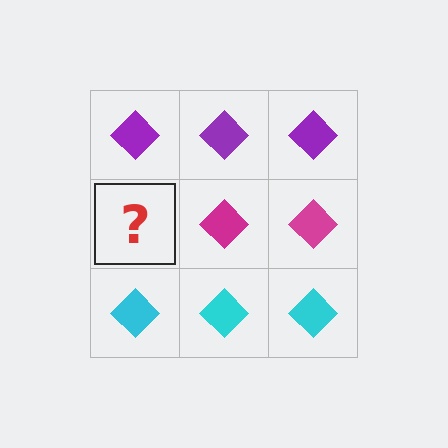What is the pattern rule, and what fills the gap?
The rule is that each row has a consistent color. The gap should be filled with a magenta diamond.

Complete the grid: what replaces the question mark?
The question mark should be replaced with a magenta diamond.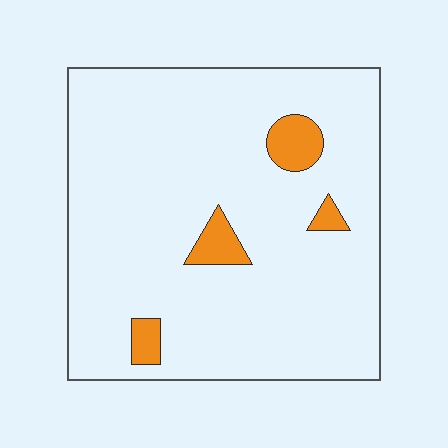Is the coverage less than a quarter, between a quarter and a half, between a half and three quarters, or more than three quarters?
Less than a quarter.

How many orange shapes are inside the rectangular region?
4.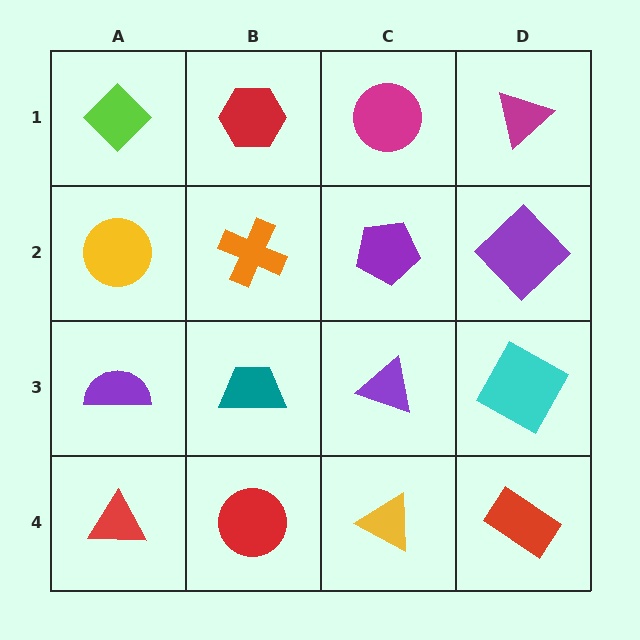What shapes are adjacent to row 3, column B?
An orange cross (row 2, column B), a red circle (row 4, column B), a purple semicircle (row 3, column A), a purple triangle (row 3, column C).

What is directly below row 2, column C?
A purple triangle.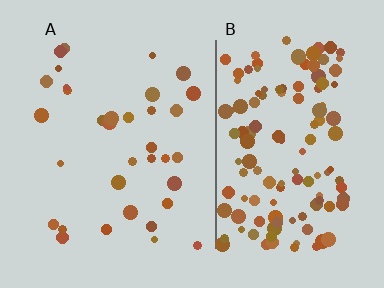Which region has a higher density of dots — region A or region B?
B (the right).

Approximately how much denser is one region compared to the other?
Approximately 3.9× — region B over region A.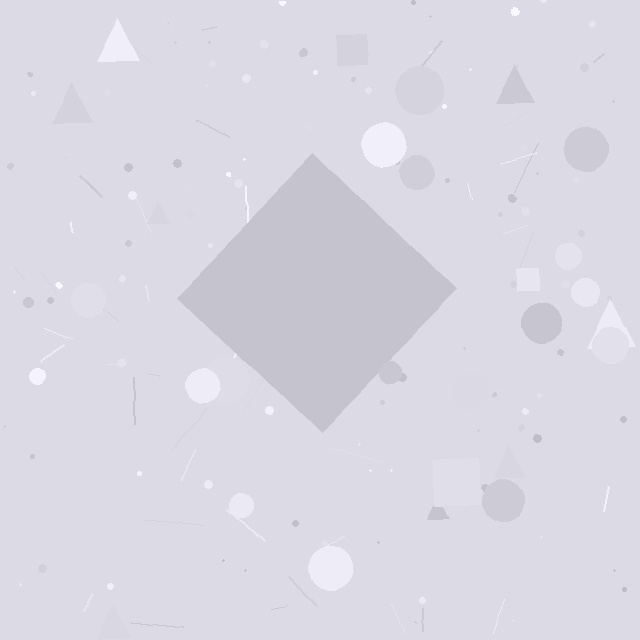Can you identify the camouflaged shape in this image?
The camouflaged shape is a diamond.